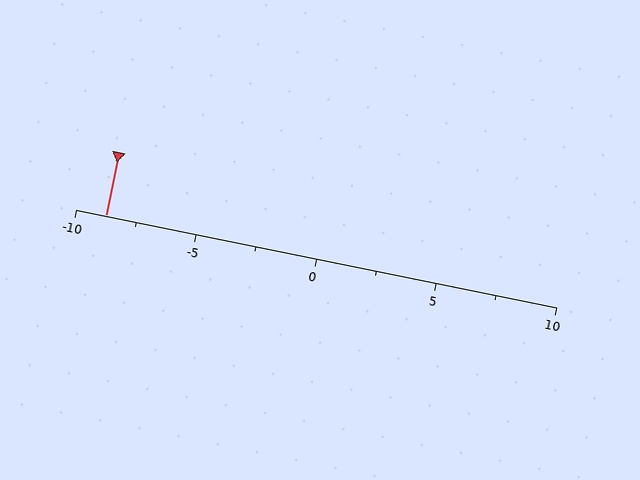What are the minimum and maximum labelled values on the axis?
The axis runs from -10 to 10.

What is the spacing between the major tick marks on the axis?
The major ticks are spaced 5 apart.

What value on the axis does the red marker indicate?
The marker indicates approximately -8.8.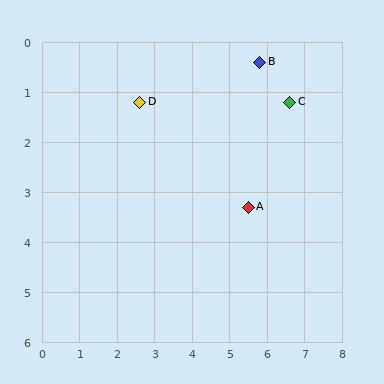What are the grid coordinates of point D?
Point D is at approximately (2.6, 1.2).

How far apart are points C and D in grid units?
Points C and D are about 4.0 grid units apart.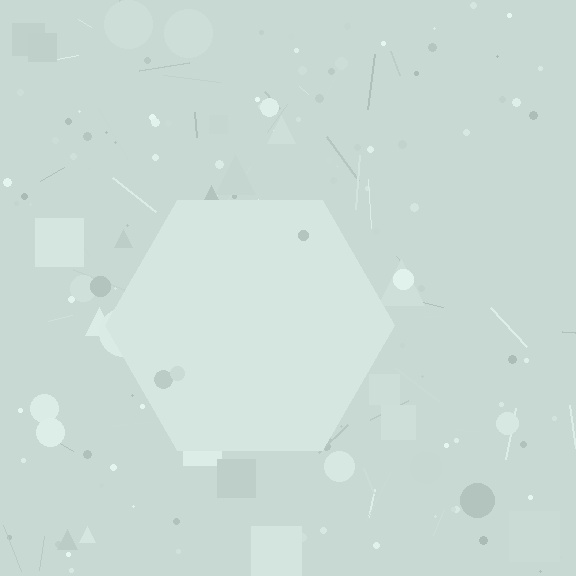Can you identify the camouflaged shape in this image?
The camouflaged shape is a hexagon.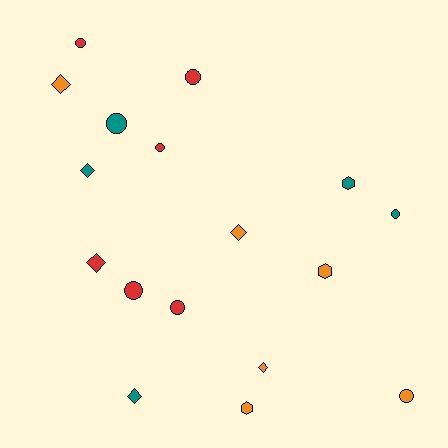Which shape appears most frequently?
Circle, with 8 objects.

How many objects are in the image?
There are 17 objects.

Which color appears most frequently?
Red, with 6 objects.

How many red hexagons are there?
There are no red hexagons.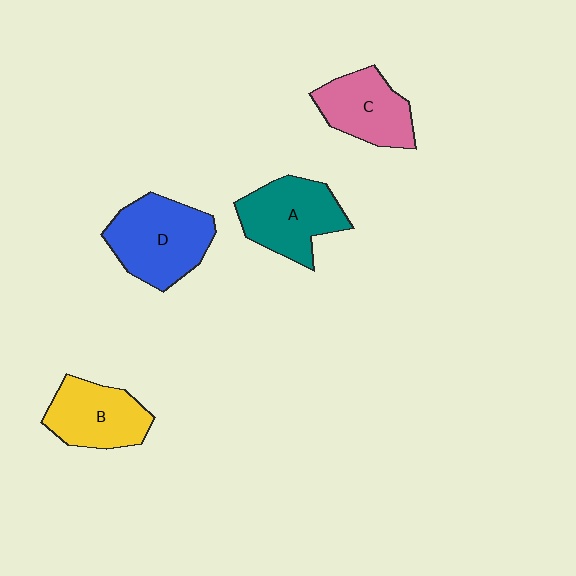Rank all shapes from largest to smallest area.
From largest to smallest: D (blue), A (teal), B (yellow), C (pink).